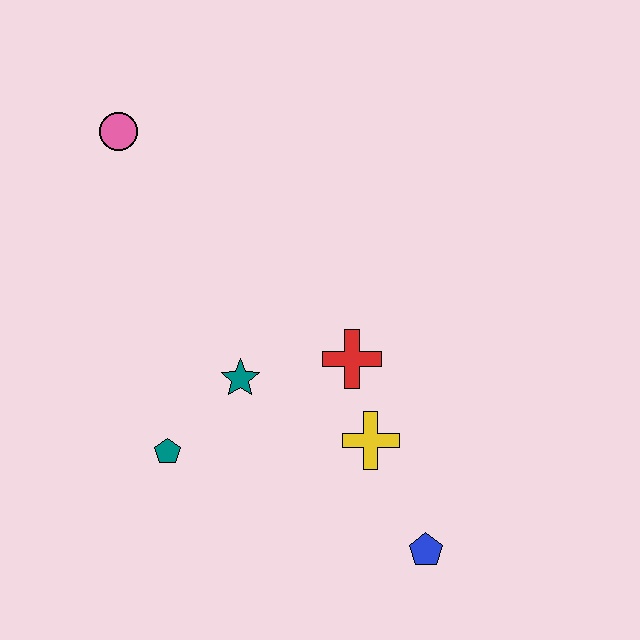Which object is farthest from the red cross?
The pink circle is farthest from the red cross.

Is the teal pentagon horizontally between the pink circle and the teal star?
Yes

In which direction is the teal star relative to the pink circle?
The teal star is below the pink circle.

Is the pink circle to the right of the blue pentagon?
No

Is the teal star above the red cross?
No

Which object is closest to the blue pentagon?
The yellow cross is closest to the blue pentagon.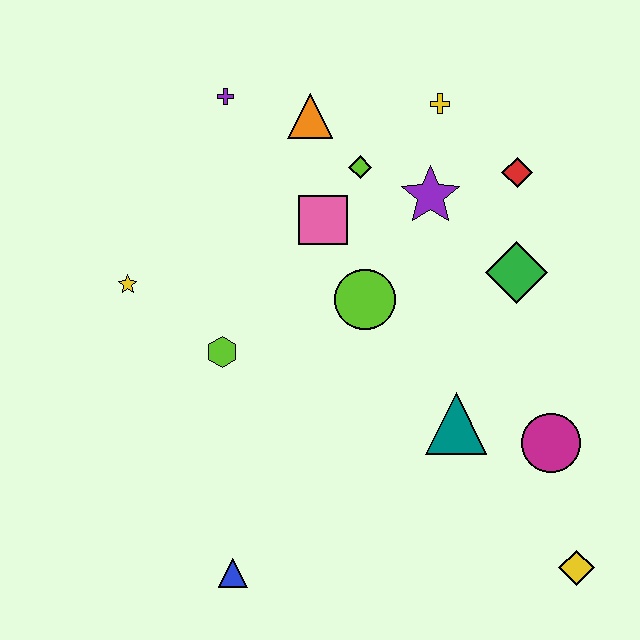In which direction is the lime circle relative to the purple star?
The lime circle is below the purple star.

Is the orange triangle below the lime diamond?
No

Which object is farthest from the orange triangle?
The yellow diamond is farthest from the orange triangle.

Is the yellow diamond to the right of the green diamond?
Yes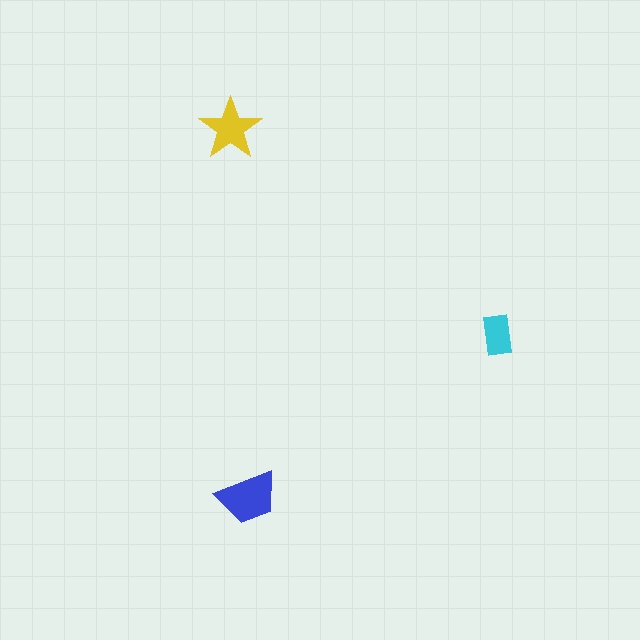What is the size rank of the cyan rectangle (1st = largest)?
3rd.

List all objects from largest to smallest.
The blue trapezoid, the yellow star, the cyan rectangle.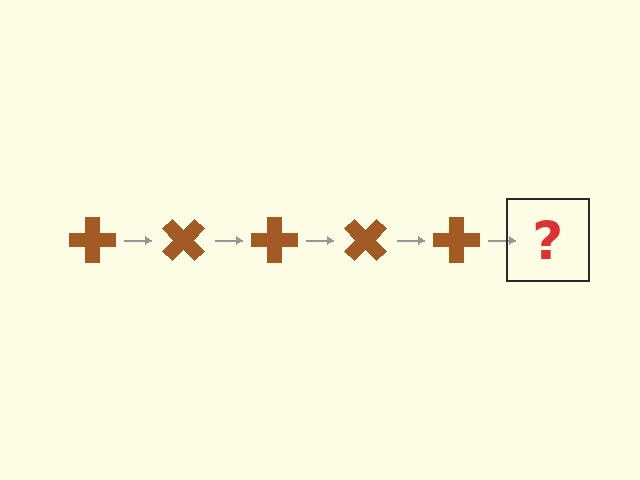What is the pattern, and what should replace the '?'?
The pattern is that the cross rotates 45 degrees each step. The '?' should be a brown cross rotated 225 degrees.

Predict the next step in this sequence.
The next step is a brown cross rotated 225 degrees.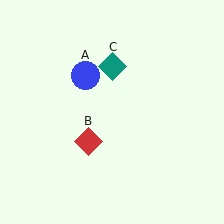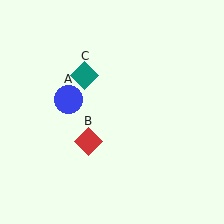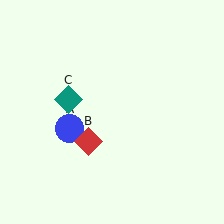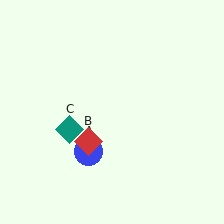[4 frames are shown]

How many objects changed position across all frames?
2 objects changed position: blue circle (object A), teal diamond (object C).